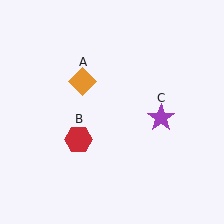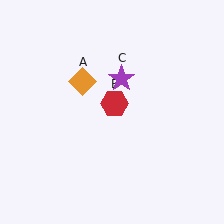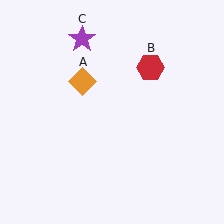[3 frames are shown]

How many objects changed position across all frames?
2 objects changed position: red hexagon (object B), purple star (object C).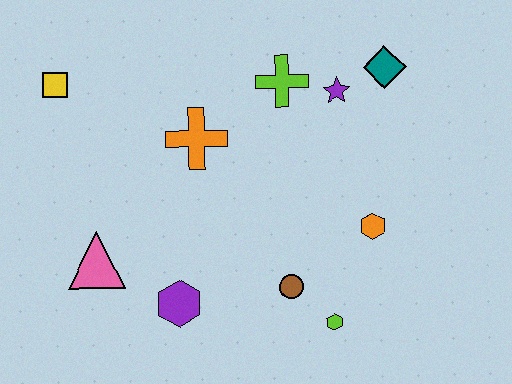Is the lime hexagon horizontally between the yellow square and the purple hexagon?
No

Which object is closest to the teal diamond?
The purple star is closest to the teal diamond.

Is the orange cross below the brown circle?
No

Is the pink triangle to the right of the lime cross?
No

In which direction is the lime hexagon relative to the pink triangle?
The lime hexagon is to the right of the pink triangle.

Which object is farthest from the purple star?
The pink triangle is farthest from the purple star.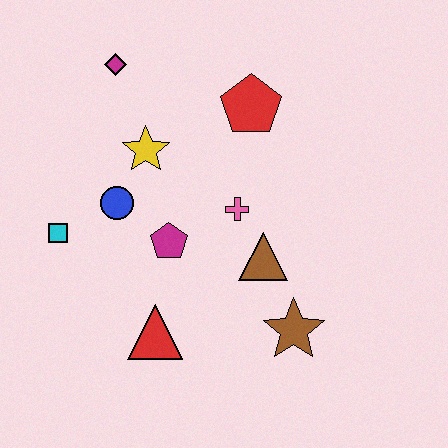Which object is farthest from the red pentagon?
The red triangle is farthest from the red pentagon.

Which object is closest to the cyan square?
The blue circle is closest to the cyan square.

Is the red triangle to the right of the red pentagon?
No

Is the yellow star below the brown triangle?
No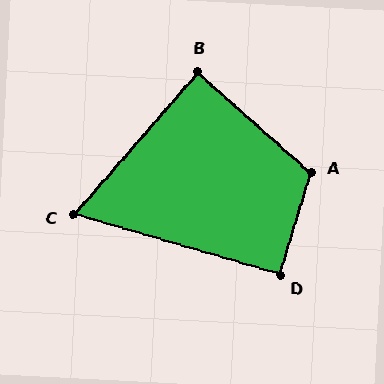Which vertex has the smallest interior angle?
C, at approximately 65 degrees.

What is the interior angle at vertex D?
Approximately 91 degrees (approximately right).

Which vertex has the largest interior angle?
A, at approximately 115 degrees.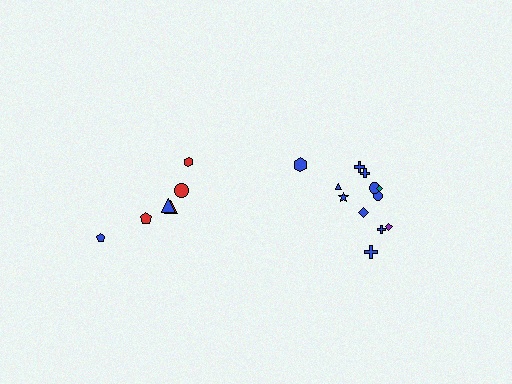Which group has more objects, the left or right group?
The right group.